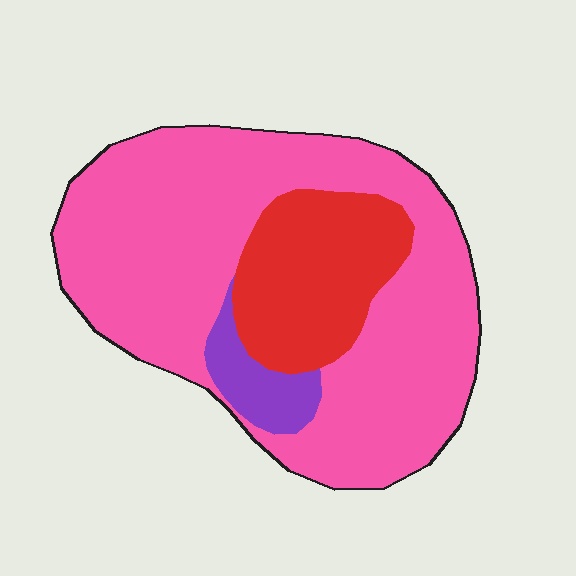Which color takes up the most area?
Pink, at roughly 70%.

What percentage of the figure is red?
Red covers about 20% of the figure.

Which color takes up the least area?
Purple, at roughly 5%.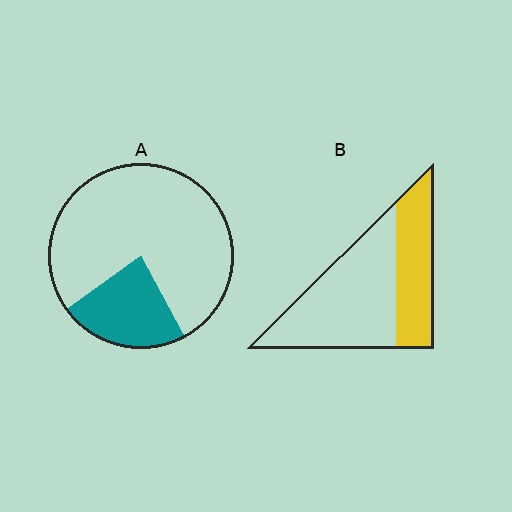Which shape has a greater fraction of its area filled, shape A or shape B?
Shape B.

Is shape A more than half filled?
No.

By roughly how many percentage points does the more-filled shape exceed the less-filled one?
By roughly 15 percentage points (B over A).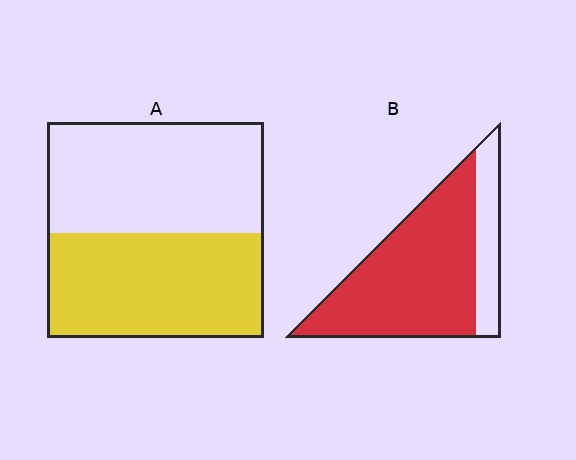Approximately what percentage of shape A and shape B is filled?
A is approximately 50% and B is approximately 80%.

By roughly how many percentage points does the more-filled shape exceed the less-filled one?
By roughly 30 percentage points (B over A).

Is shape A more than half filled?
Roughly half.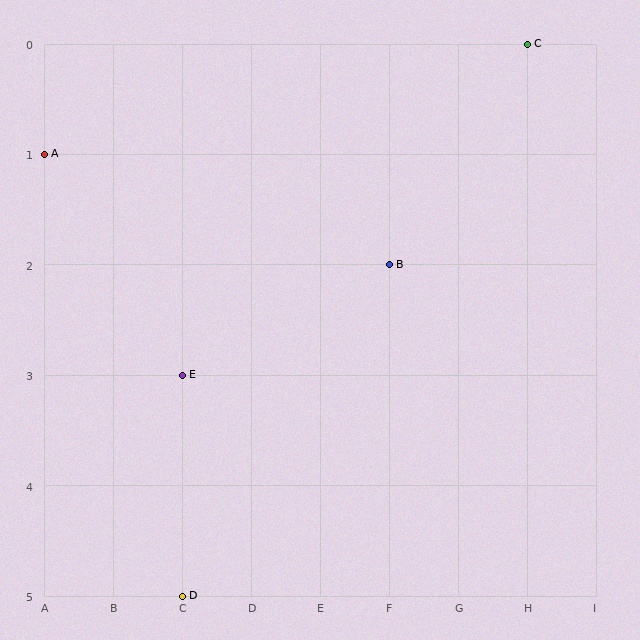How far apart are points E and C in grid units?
Points E and C are 5 columns and 3 rows apart (about 5.8 grid units diagonally).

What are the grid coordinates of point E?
Point E is at grid coordinates (C, 3).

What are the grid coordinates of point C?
Point C is at grid coordinates (H, 0).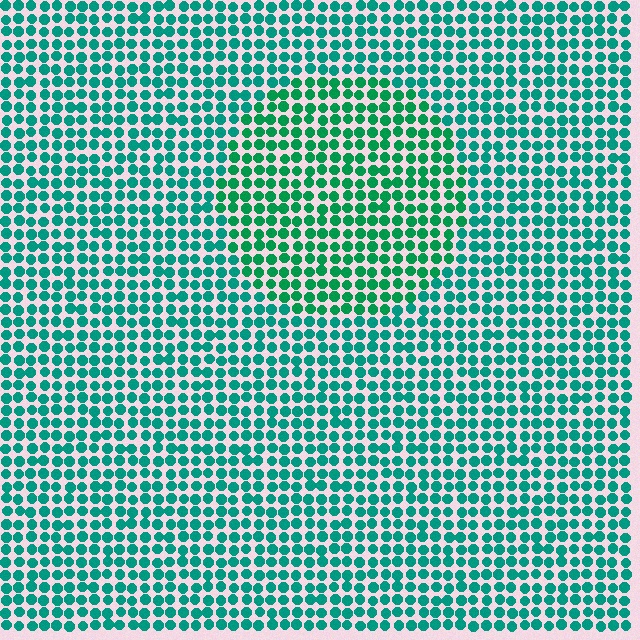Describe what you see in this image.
The image is filled with small teal elements in a uniform arrangement. A circle-shaped region is visible where the elements are tinted to a slightly different hue, forming a subtle color boundary.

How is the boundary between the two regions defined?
The boundary is defined purely by a slight shift in hue (about 21 degrees). Spacing, size, and orientation are identical on both sides.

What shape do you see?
I see a circle.